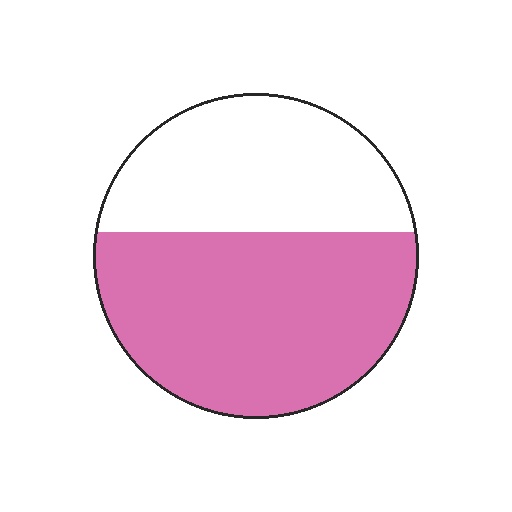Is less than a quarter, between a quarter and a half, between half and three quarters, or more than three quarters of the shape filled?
Between half and three quarters.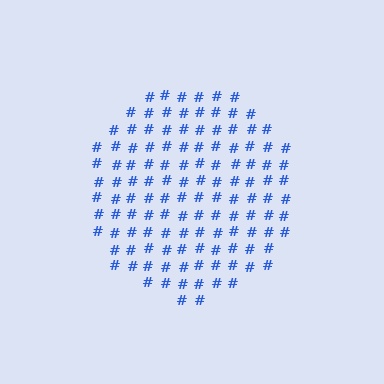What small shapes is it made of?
It is made of small hash symbols.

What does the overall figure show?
The overall figure shows a circle.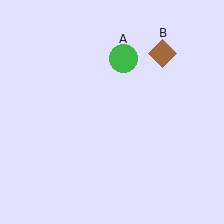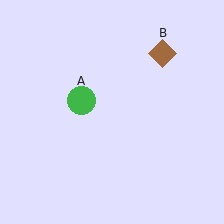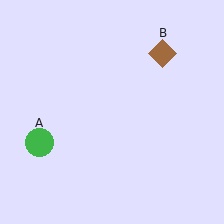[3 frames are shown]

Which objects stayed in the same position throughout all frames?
Brown diamond (object B) remained stationary.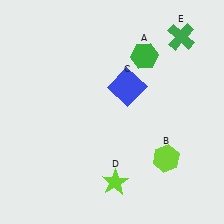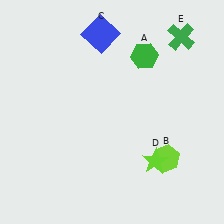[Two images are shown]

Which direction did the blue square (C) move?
The blue square (C) moved up.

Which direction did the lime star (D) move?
The lime star (D) moved right.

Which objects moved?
The objects that moved are: the blue square (C), the lime star (D).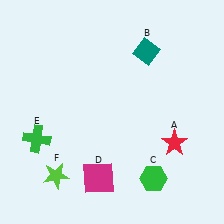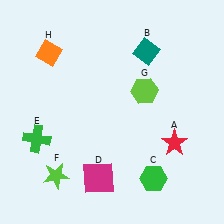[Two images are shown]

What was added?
A lime hexagon (G), an orange diamond (H) were added in Image 2.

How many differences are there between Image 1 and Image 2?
There are 2 differences between the two images.